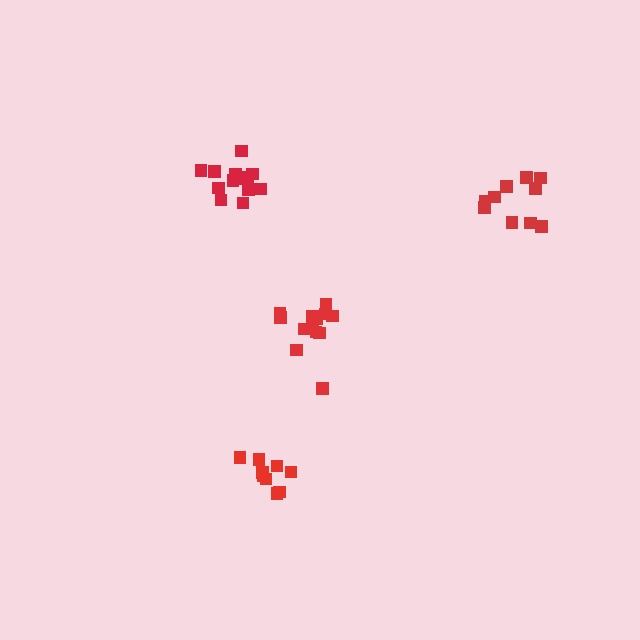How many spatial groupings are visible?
There are 4 spatial groupings.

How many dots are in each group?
Group 1: 14 dots, Group 2: 9 dots, Group 3: 14 dots, Group 4: 10 dots (47 total).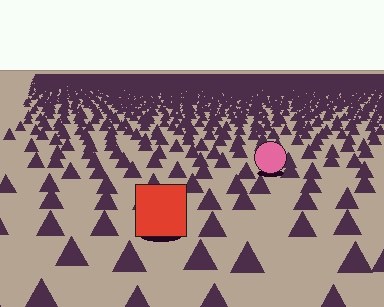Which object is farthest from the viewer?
The pink circle is farthest from the viewer. It appears smaller and the ground texture around it is denser.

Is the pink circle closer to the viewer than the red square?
No. The red square is closer — you can tell from the texture gradient: the ground texture is coarser near it.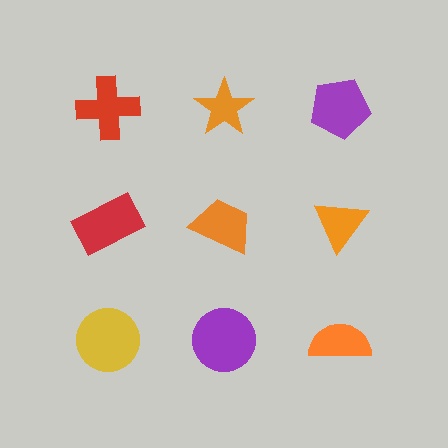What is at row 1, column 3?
A purple pentagon.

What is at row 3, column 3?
An orange semicircle.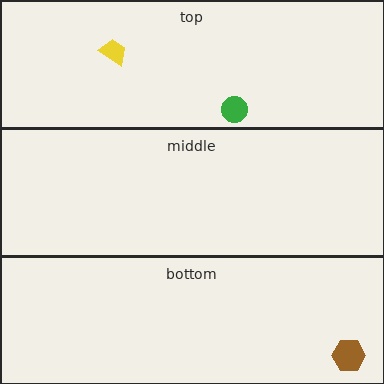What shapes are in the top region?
The green circle, the yellow trapezoid.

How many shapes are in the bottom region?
1.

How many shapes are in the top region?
2.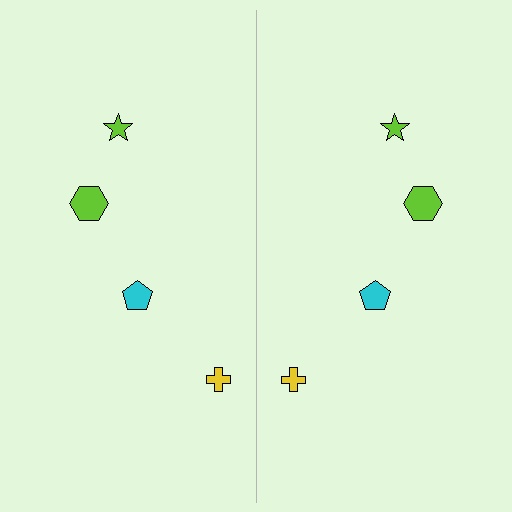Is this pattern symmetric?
Yes, this pattern has bilateral (reflection) symmetry.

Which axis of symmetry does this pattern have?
The pattern has a vertical axis of symmetry running through the center of the image.